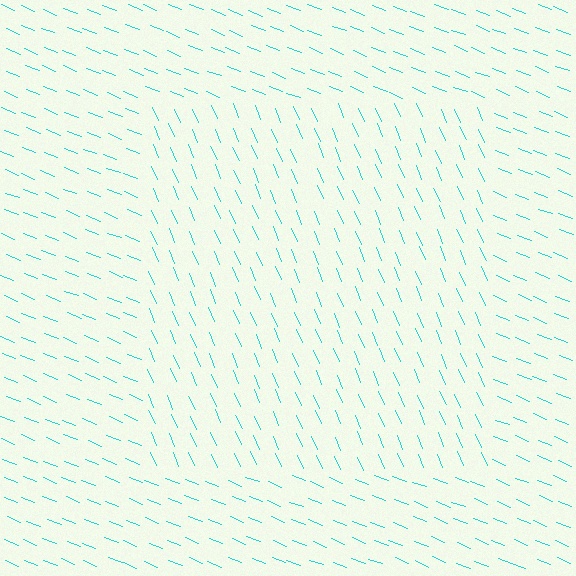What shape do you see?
I see a rectangle.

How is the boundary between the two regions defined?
The boundary is defined purely by a change in line orientation (approximately 45 degrees difference). All lines are the same color and thickness.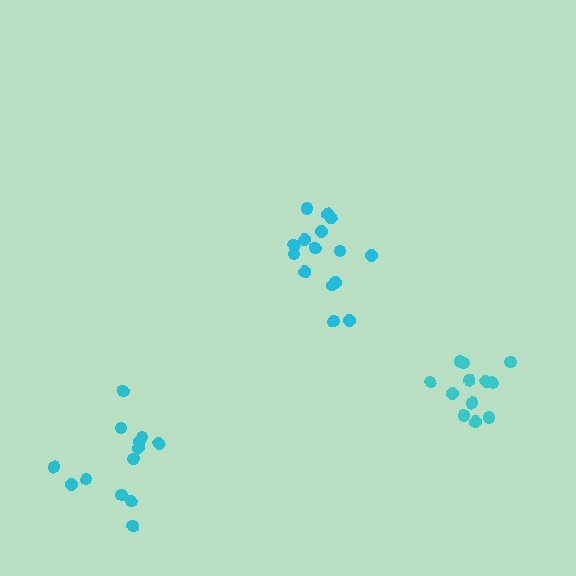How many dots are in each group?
Group 1: 15 dots, Group 2: 13 dots, Group 3: 12 dots (40 total).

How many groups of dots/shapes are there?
There are 3 groups.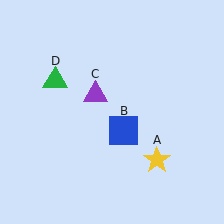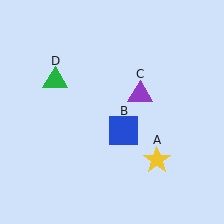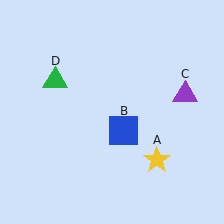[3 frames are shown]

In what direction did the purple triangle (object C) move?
The purple triangle (object C) moved right.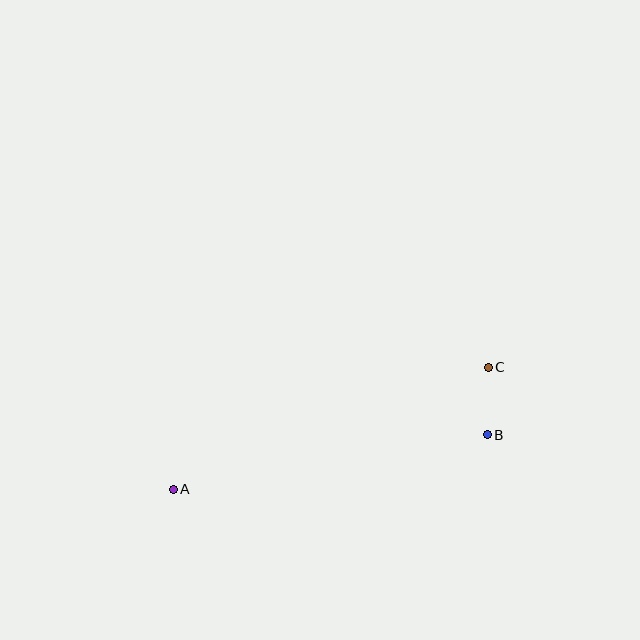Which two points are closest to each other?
Points B and C are closest to each other.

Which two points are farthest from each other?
Points A and C are farthest from each other.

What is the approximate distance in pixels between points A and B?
The distance between A and B is approximately 318 pixels.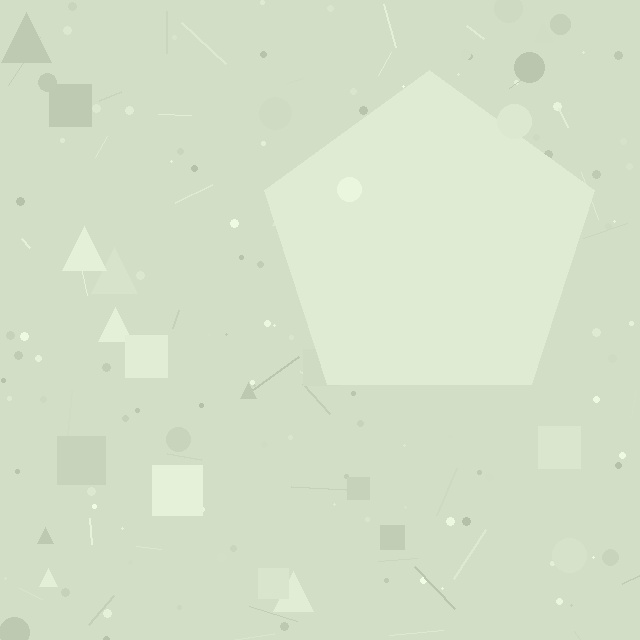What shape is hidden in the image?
A pentagon is hidden in the image.